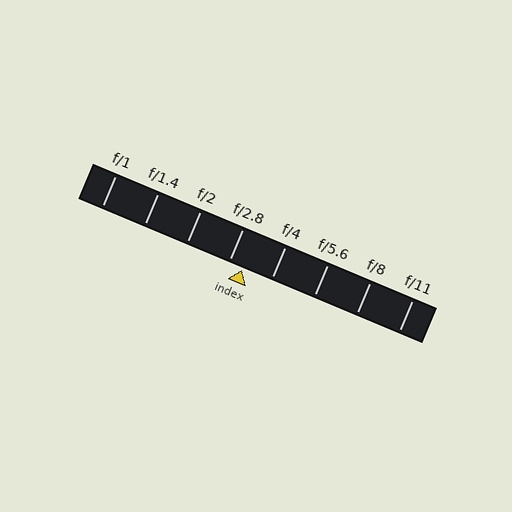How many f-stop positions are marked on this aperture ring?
There are 8 f-stop positions marked.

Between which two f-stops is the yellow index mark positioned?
The index mark is between f/2.8 and f/4.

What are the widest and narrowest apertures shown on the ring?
The widest aperture shown is f/1 and the narrowest is f/11.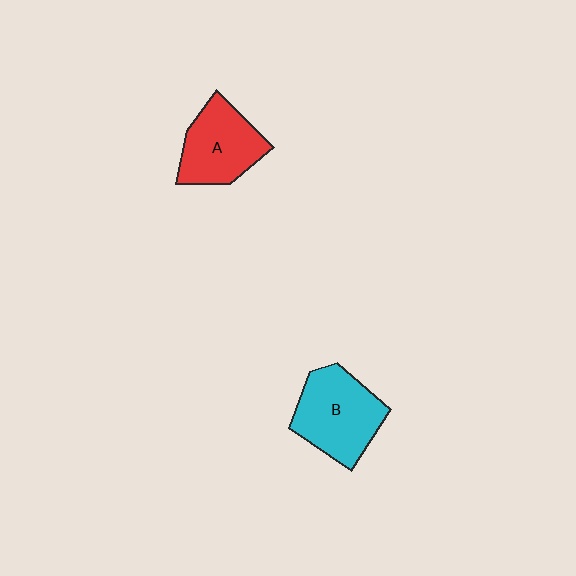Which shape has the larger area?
Shape B (cyan).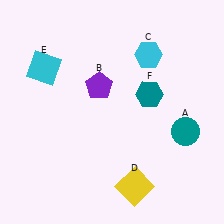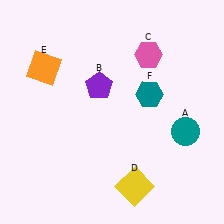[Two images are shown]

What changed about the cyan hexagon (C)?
In Image 1, C is cyan. In Image 2, it changed to pink.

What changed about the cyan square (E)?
In Image 1, E is cyan. In Image 2, it changed to orange.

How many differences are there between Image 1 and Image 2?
There are 2 differences between the two images.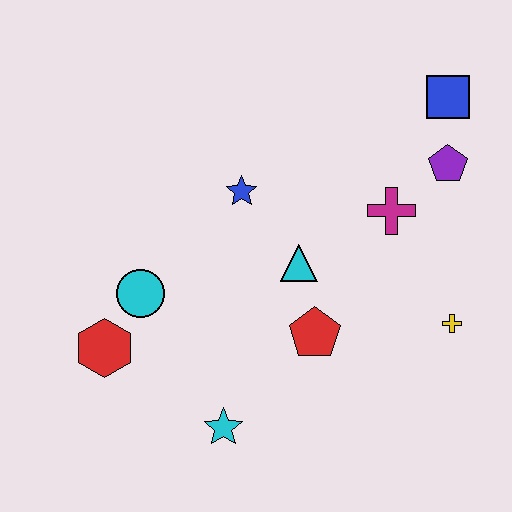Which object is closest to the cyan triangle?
The red pentagon is closest to the cyan triangle.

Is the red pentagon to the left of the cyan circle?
No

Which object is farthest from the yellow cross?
The red hexagon is farthest from the yellow cross.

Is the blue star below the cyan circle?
No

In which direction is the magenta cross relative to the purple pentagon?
The magenta cross is to the left of the purple pentagon.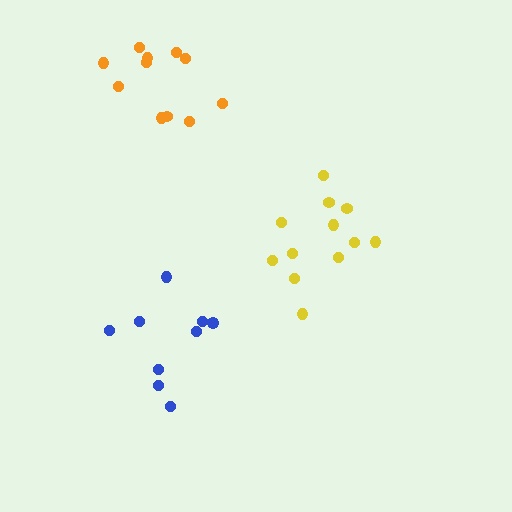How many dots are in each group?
Group 1: 9 dots, Group 2: 11 dots, Group 3: 12 dots (32 total).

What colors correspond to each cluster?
The clusters are colored: blue, orange, yellow.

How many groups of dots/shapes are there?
There are 3 groups.